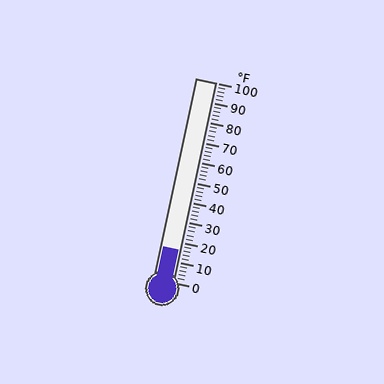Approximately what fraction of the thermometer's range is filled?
The thermometer is filled to approximately 15% of its range.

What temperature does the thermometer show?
The thermometer shows approximately 16°F.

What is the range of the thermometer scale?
The thermometer scale ranges from 0°F to 100°F.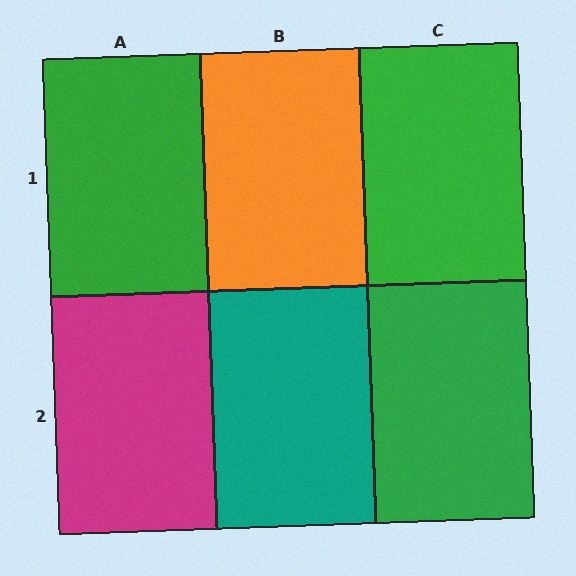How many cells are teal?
1 cell is teal.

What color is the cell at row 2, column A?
Magenta.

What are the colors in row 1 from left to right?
Green, orange, green.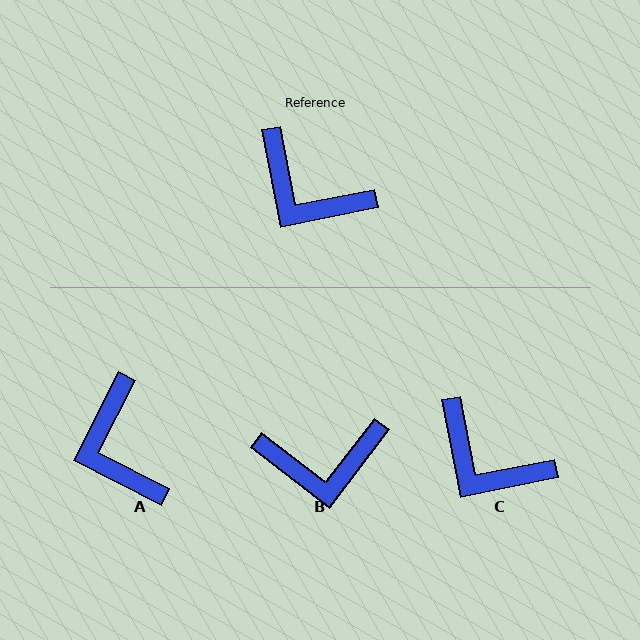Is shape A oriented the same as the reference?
No, it is off by about 38 degrees.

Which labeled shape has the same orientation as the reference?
C.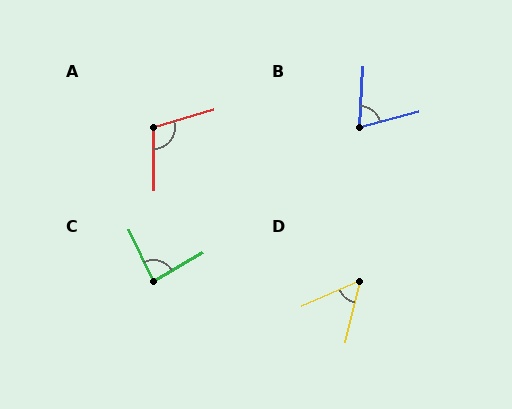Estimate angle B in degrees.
Approximately 72 degrees.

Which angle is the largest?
A, at approximately 106 degrees.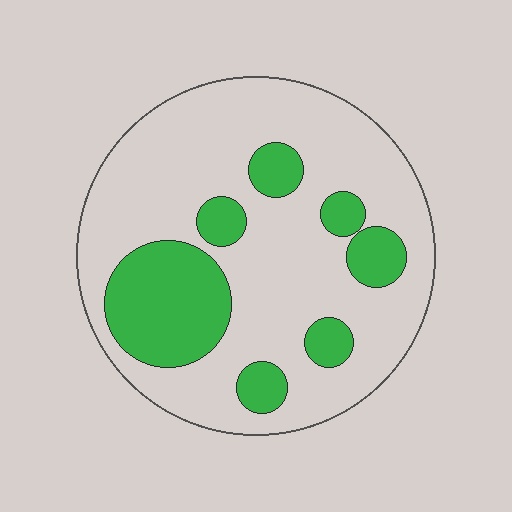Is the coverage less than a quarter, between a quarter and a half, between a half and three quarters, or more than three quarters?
Between a quarter and a half.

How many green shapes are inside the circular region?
7.